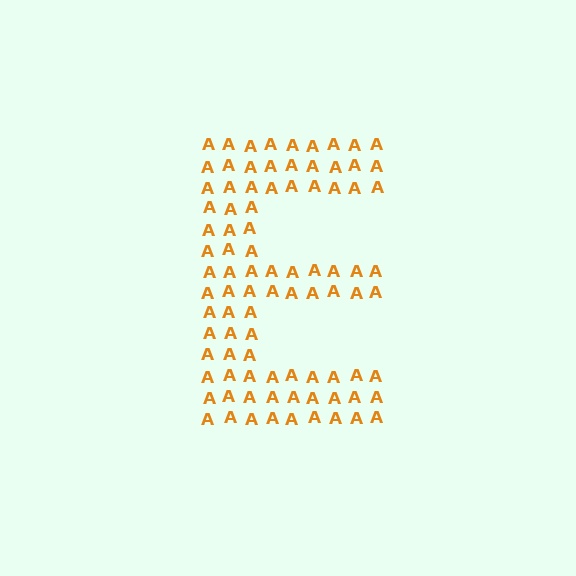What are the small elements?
The small elements are letter A's.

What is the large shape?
The large shape is the letter E.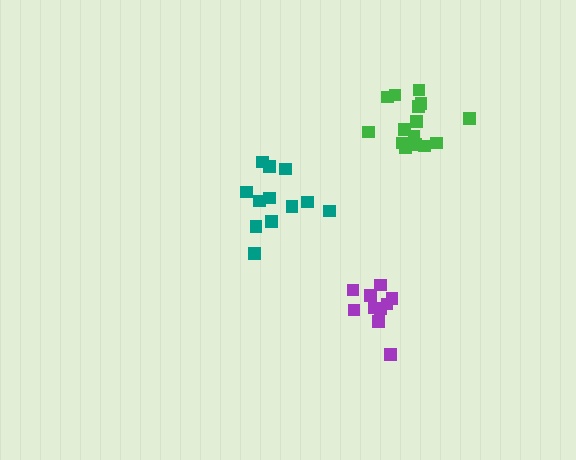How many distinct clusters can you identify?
There are 3 distinct clusters.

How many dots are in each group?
Group 1: 12 dots, Group 2: 10 dots, Group 3: 15 dots (37 total).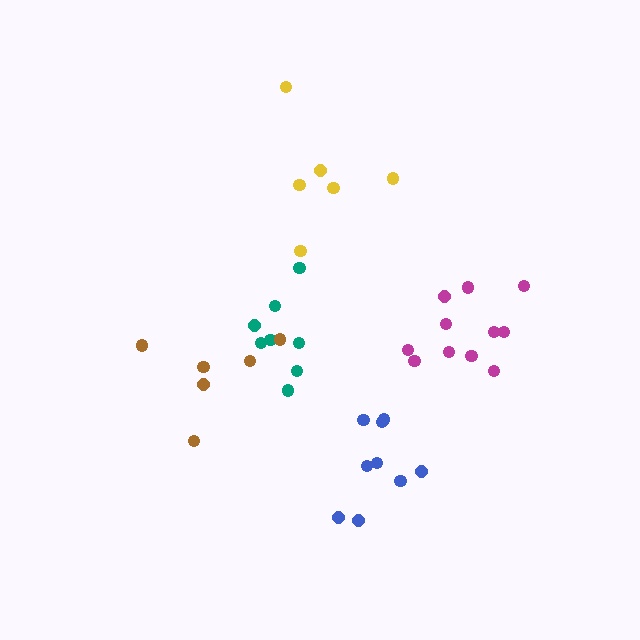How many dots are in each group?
Group 1: 8 dots, Group 2: 9 dots, Group 3: 6 dots, Group 4: 6 dots, Group 5: 11 dots (40 total).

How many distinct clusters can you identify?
There are 5 distinct clusters.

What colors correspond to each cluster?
The clusters are colored: teal, blue, yellow, brown, magenta.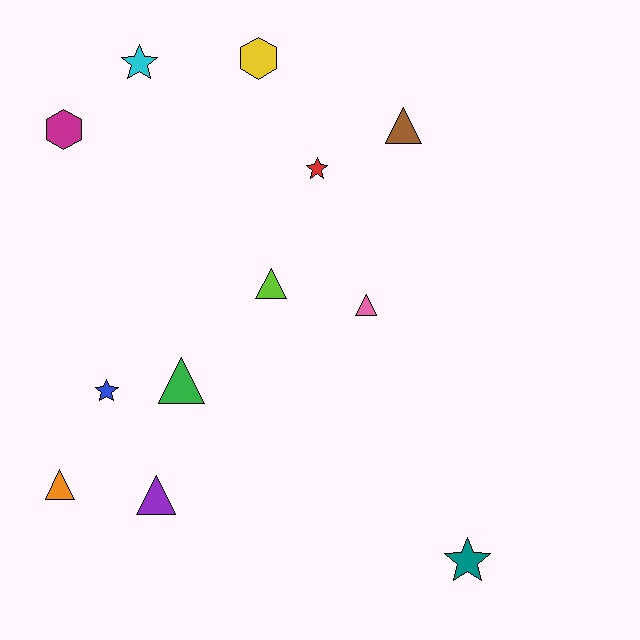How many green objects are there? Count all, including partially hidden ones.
There is 1 green object.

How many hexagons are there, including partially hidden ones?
There are 2 hexagons.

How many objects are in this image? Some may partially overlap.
There are 12 objects.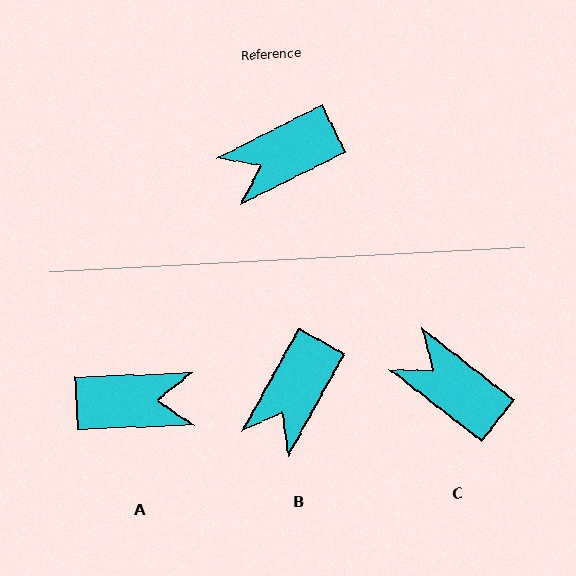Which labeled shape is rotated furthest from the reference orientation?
A, about 155 degrees away.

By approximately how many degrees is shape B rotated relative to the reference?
Approximately 34 degrees counter-clockwise.